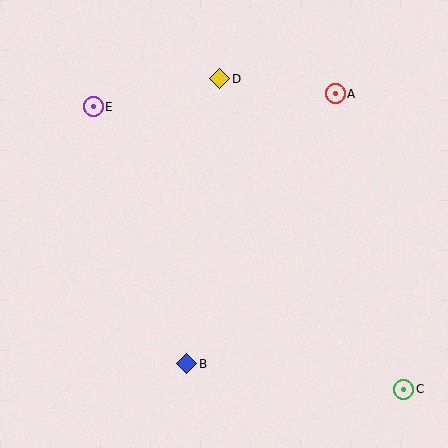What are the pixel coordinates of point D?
Point D is at (220, 79).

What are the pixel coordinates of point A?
Point A is at (335, 94).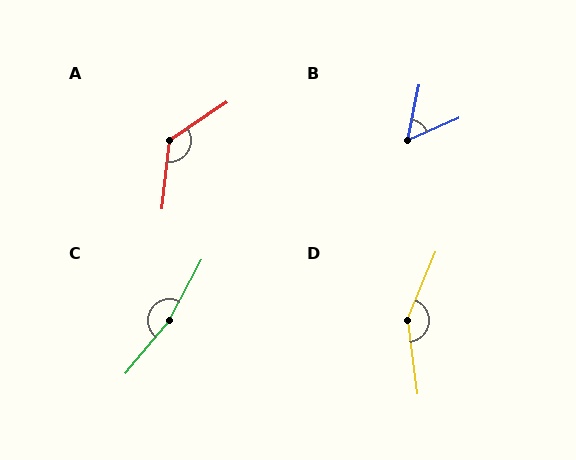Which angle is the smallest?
B, at approximately 56 degrees.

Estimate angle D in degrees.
Approximately 150 degrees.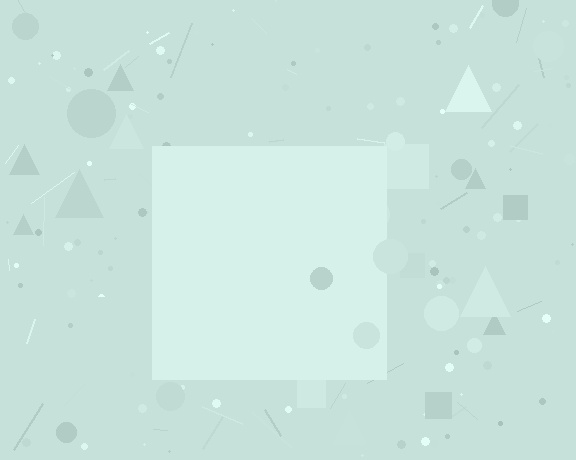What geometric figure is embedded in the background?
A square is embedded in the background.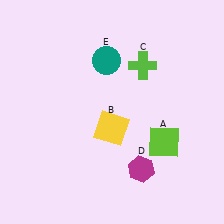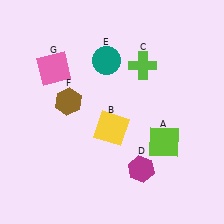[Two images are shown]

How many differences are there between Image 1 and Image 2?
There are 2 differences between the two images.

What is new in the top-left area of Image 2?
A pink square (G) was added in the top-left area of Image 2.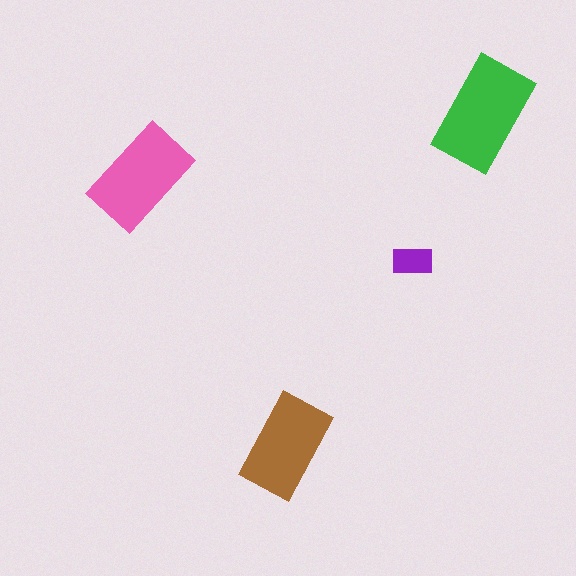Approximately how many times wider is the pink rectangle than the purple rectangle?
About 2.5 times wider.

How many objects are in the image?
There are 4 objects in the image.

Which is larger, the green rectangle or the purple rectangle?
The green one.